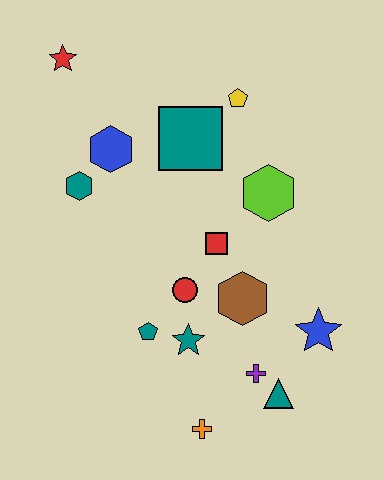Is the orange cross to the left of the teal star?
No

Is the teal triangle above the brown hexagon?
No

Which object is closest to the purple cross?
The teal triangle is closest to the purple cross.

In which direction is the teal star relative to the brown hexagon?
The teal star is to the left of the brown hexagon.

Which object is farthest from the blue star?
The red star is farthest from the blue star.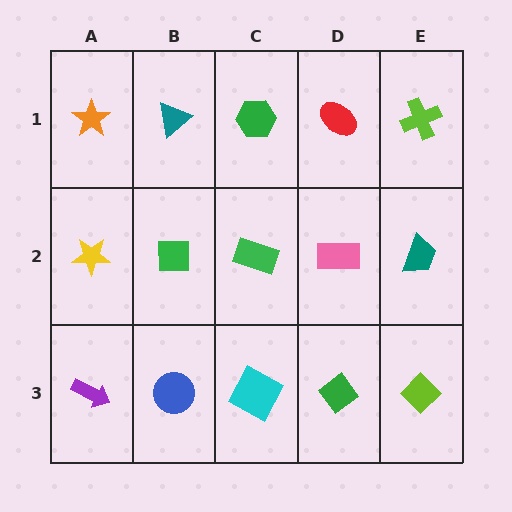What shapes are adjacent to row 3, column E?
A teal trapezoid (row 2, column E), a green diamond (row 3, column D).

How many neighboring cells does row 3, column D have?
3.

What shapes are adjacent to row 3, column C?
A green rectangle (row 2, column C), a blue circle (row 3, column B), a green diamond (row 3, column D).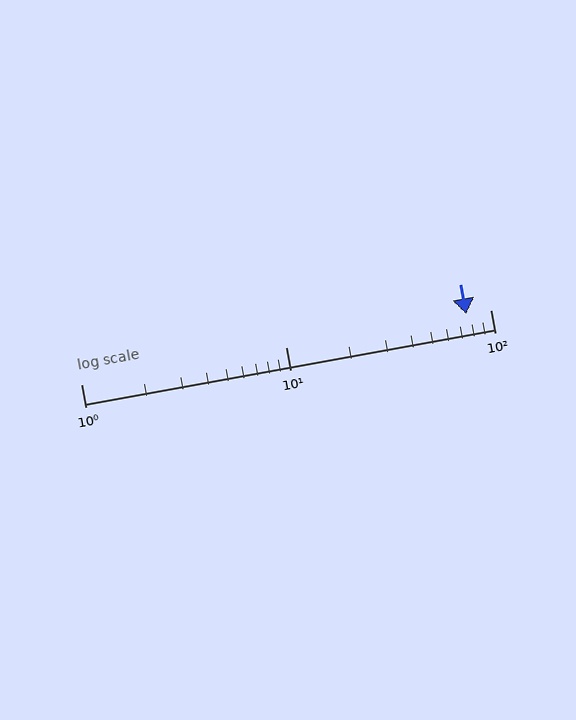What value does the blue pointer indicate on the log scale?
The pointer indicates approximately 76.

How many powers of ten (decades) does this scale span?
The scale spans 2 decades, from 1 to 100.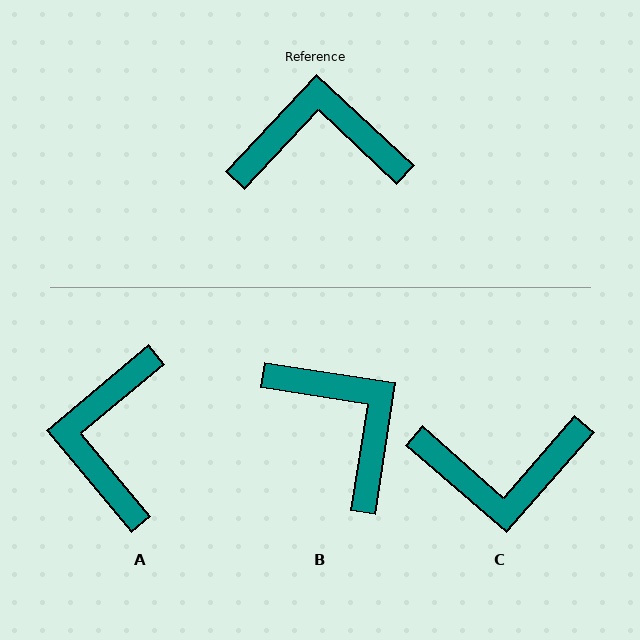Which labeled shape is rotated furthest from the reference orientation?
C, about 178 degrees away.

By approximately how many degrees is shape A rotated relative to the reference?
Approximately 83 degrees counter-clockwise.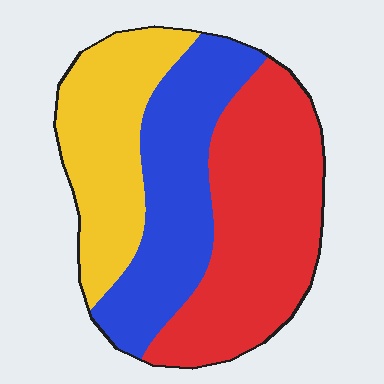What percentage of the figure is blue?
Blue covers 31% of the figure.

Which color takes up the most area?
Red, at roughly 40%.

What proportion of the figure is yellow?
Yellow takes up between a quarter and a half of the figure.